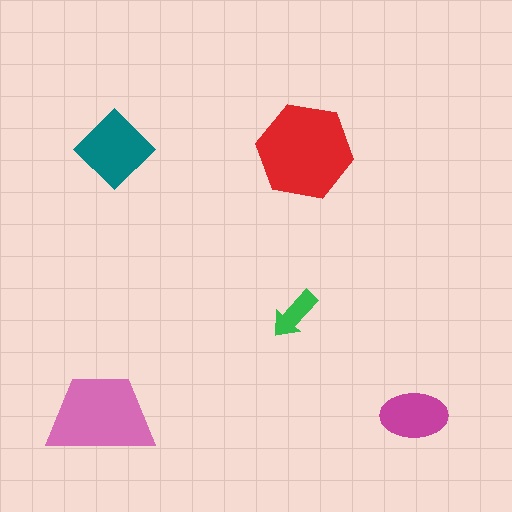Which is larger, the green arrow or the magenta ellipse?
The magenta ellipse.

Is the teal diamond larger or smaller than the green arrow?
Larger.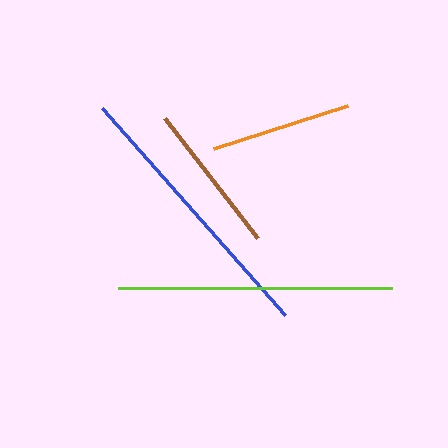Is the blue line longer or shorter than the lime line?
The blue line is longer than the lime line.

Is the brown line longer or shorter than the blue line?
The blue line is longer than the brown line.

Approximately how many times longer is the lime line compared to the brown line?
The lime line is approximately 1.8 times the length of the brown line.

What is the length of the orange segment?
The orange segment is approximately 141 pixels long.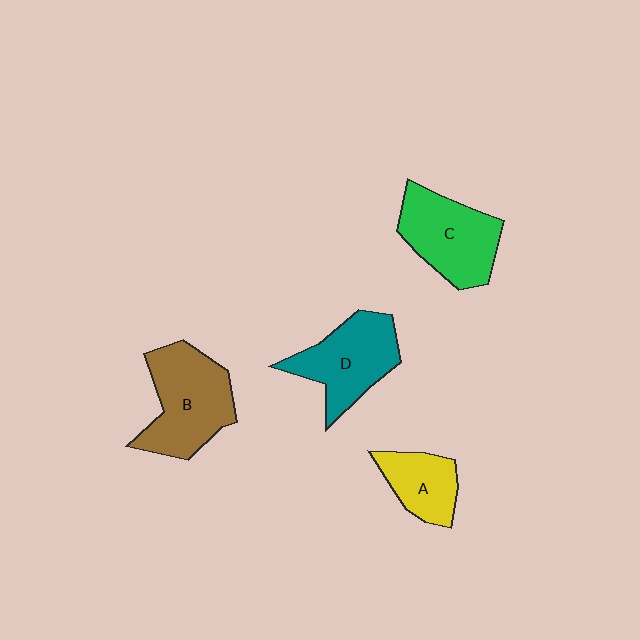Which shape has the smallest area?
Shape A (yellow).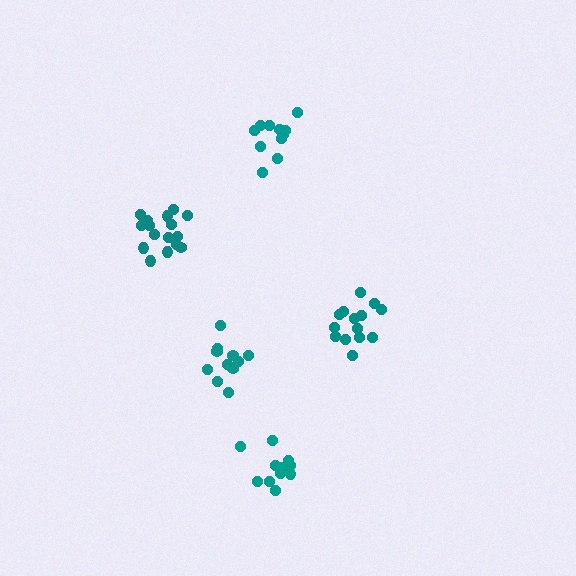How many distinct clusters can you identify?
There are 5 distinct clusters.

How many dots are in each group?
Group 1: 11 dots, Group 2: 14 dots, Group 3: 16 dots, Group 4: 11 dots, Group 5: 11 dots (63 total).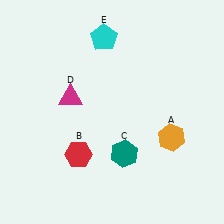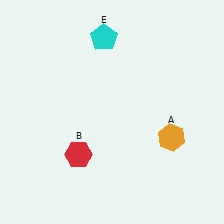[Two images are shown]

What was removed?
The magenta triangle (D), the teal hexagon (C) were removed in Image 2.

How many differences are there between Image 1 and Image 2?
There are 2 differences between the two images.